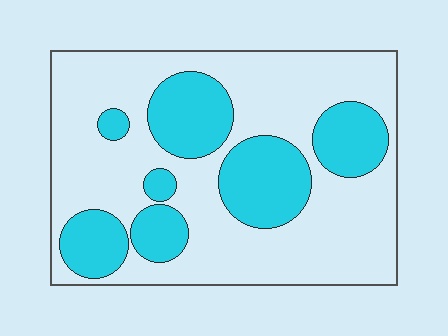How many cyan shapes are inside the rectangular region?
7.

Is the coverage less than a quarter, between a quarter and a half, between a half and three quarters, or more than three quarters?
Between a quarter and a half.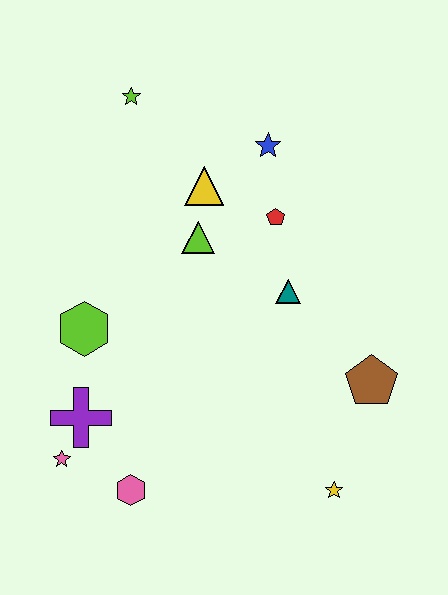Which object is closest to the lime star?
The yellow triangle is closest to the lime star.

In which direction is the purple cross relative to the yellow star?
The purple cross is to the left of the yellow star.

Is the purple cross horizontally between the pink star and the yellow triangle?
Yes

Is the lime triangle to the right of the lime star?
Yes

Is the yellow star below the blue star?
Yes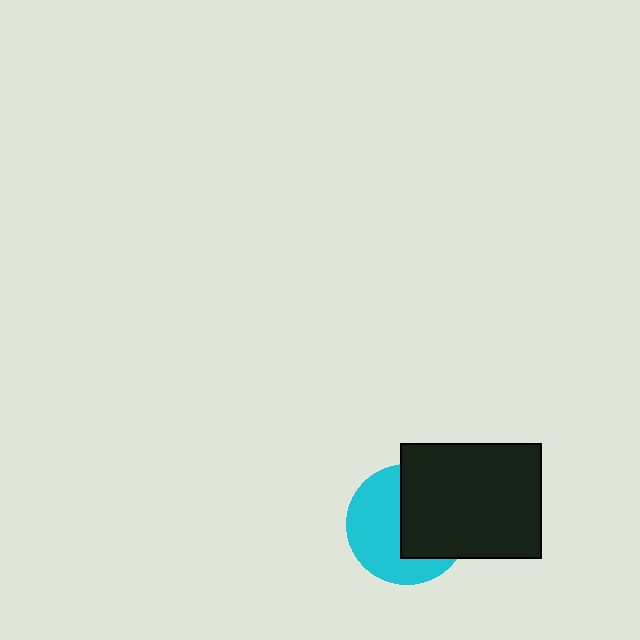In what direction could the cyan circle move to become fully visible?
The cyan circle could move left. That would shift it out from behind the black rectangle entirely.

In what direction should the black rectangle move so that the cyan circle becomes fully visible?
The black rectangle should move right. That is the shortest direction to clear the overlap and leave the cyan circle fully visible.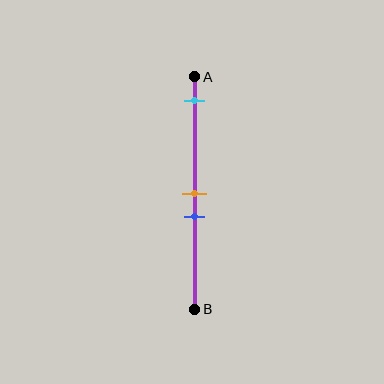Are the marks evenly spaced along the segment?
No, the marks are not evenly spaced.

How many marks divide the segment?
There are 3 marks dividing the segment.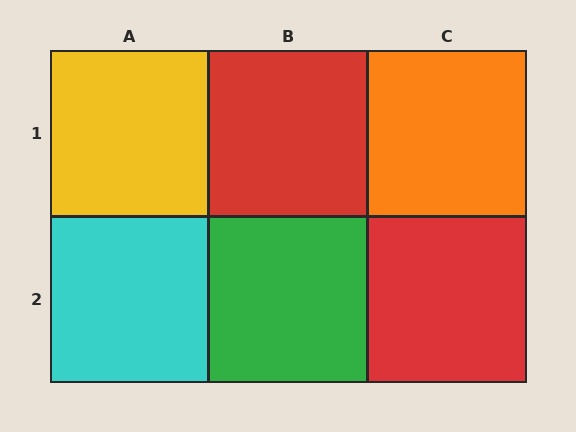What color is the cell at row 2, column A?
Cyan.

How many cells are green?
1 cell is green.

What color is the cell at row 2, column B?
Green.